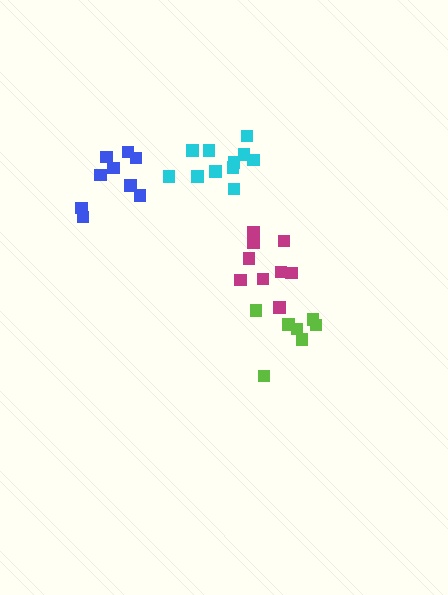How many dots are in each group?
Group 1: 9 dots, Group 2: 9 dots, Group 3: 7 dots, Group 4: 11 dots (36 total).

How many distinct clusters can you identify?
There are 4 distinct clusters.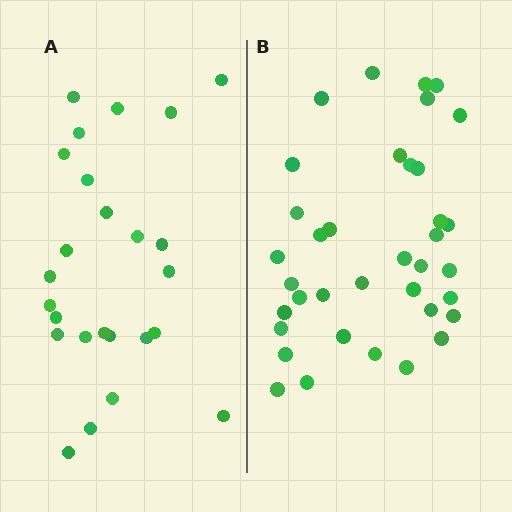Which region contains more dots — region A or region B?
Region B (the right region) has more dots.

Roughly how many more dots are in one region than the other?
Region B has roughly 12 or so more dots than region A.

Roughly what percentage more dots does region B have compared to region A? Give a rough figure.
About 50% more.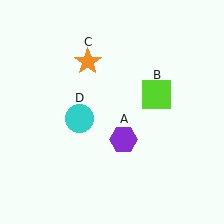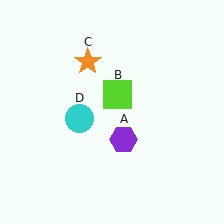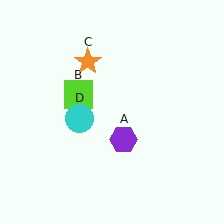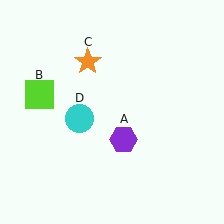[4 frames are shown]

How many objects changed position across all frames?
1 object changed position: lime square (object B).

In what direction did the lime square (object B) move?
The lime square (object B) moved left.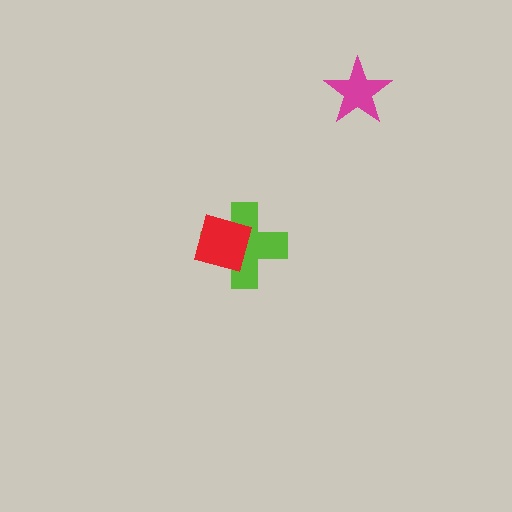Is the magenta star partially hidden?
No, no other shape covers it.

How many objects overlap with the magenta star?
0 objects overlap with the magenta star.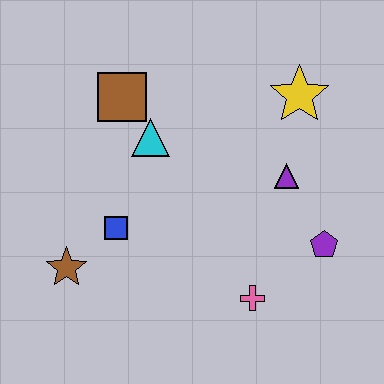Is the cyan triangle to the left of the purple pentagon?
Yes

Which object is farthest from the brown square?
The purple pentagon is farthest from the brown square.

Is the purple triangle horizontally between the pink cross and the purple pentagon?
Yes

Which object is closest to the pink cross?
The purple pentagon is closest to the pink cross.